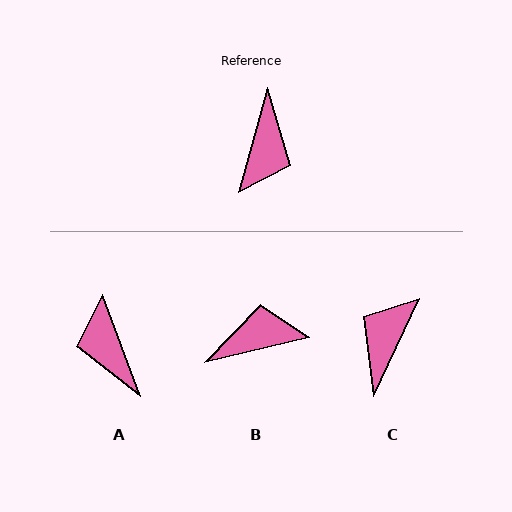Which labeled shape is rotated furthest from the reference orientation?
C, about 171 degrees away.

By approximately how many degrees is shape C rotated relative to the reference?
Approximately 171 degrees counter-clockwise.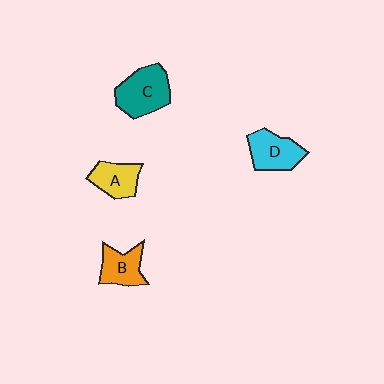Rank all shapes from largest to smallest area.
From largest to smallest: C (teal), D (cyan), B (orange), A (yellow).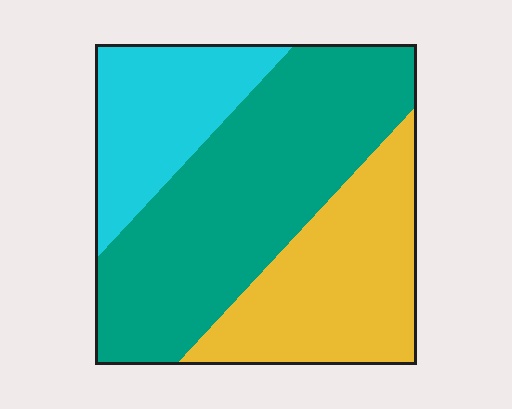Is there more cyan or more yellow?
Yellow.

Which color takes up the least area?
Cyan, at roughly 20%.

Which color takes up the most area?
Teal, at roughly 50%.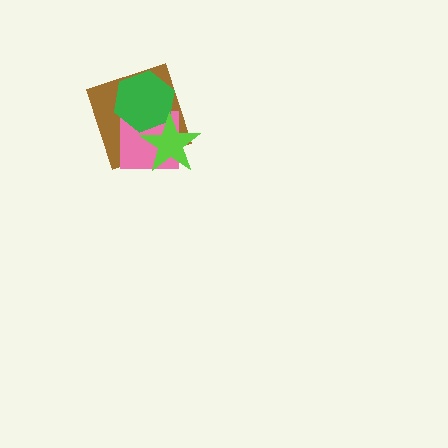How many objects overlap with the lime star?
3 objects overlap with the lime star.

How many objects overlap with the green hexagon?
3 objects overlap with the green hexagon.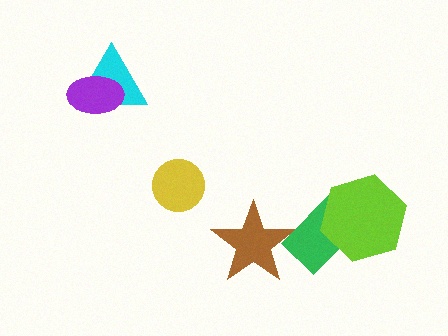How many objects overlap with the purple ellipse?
1 object overlaps with the purple ellipse.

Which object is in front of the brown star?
The green rectangle is in front of the brown star.